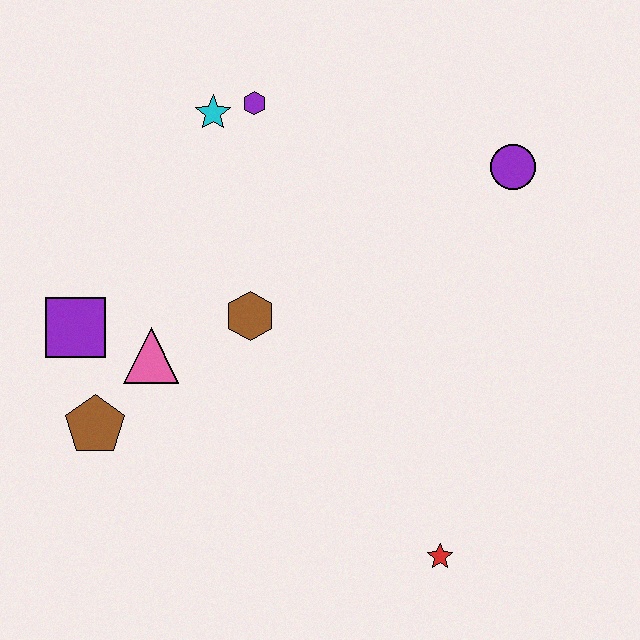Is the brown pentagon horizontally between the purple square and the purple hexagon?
Yes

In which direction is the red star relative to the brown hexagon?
The red star is below the brown hexagon.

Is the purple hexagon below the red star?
No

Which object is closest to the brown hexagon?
The pink triangle is closest to the brown hexagon.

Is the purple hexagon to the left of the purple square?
No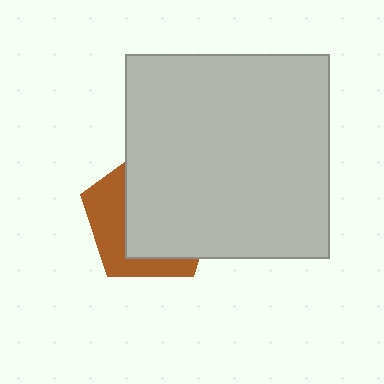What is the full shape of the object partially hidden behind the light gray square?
The partially hidden object is a brown pentagon.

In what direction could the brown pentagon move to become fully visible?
The brown pentagon could move left. That would shift it out from behind the light gray square entirely.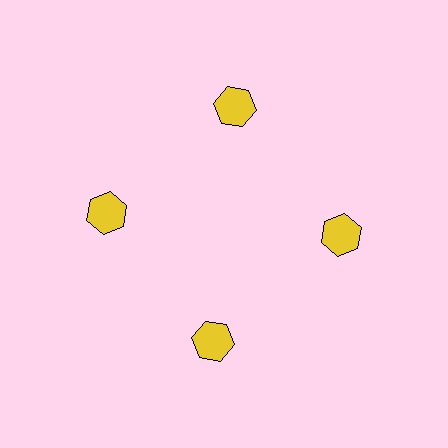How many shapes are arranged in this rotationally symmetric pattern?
There are 4 shapes, arranged in 4 groups of 1.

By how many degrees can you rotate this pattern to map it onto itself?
The pattern maps onto itself every 90 degrees of rotation.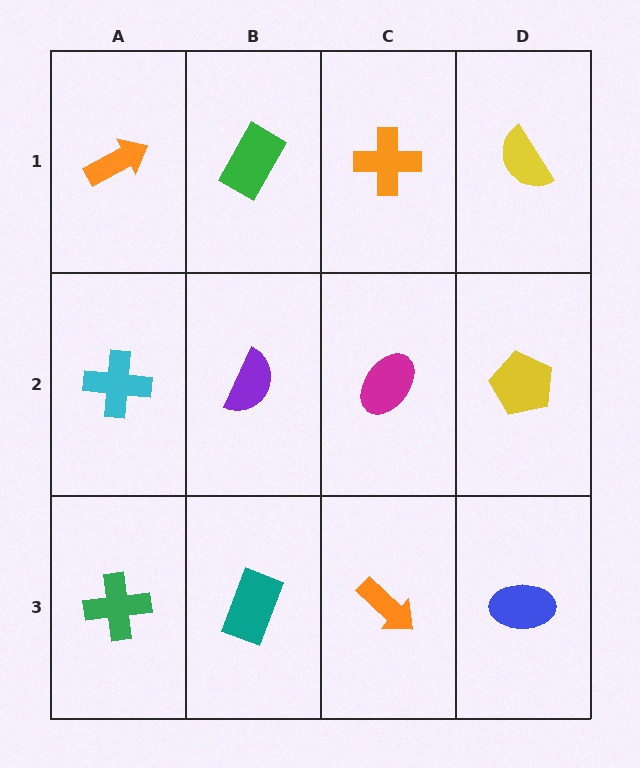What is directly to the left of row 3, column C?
A teal rectangle.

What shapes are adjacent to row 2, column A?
An orange arrow (row 1, column A), a green cross (row 3, column A), a purple semicircle (row 2, column B).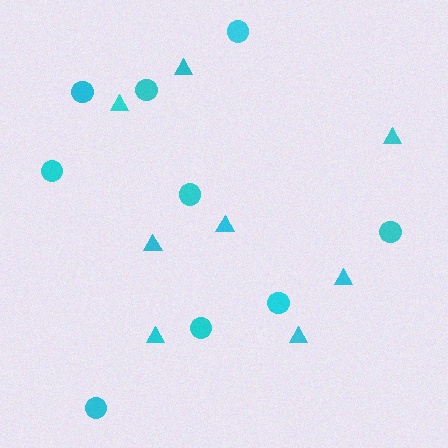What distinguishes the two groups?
There are 2 groups: one group of circles (9) and one group of triangles (8).